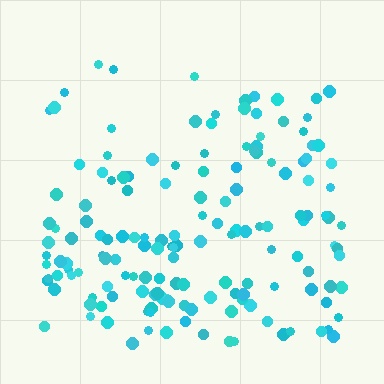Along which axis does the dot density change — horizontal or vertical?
Vertical.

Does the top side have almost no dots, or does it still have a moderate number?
Still a moderate number, just noticeably fewer than the bottom.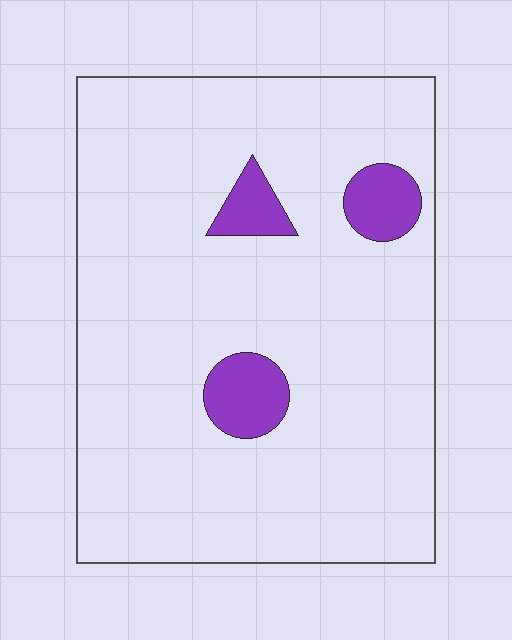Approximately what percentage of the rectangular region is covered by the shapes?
Approximately 10%.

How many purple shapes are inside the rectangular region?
3.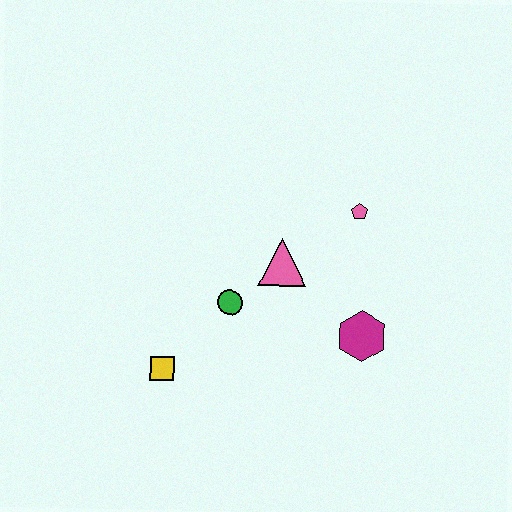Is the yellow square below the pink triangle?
Yes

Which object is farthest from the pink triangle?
The yellow square is farthest from the pink triangle.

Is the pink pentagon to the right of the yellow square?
Yes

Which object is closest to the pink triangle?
The green circle is closest to the pink triangle.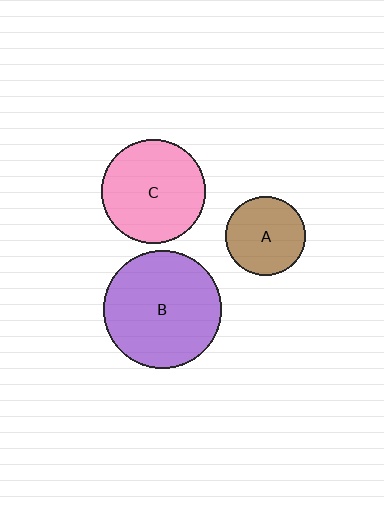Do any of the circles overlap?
No, none of the circles overlap.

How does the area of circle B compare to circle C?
Approximately 1.3 times.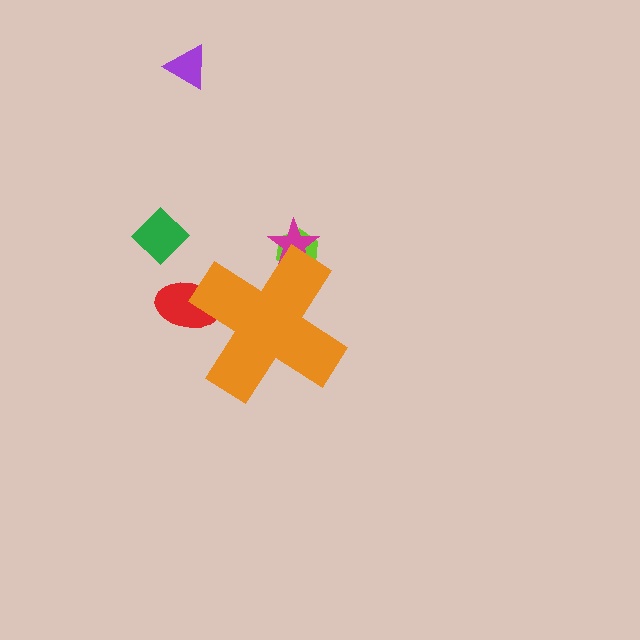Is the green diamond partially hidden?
No, the green diamond is fully visible.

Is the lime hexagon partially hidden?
Yes, the lime hexagon is partially hidden behind the orange cross.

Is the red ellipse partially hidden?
Yes, the red ellipse is partially hidden behind the orange cross.